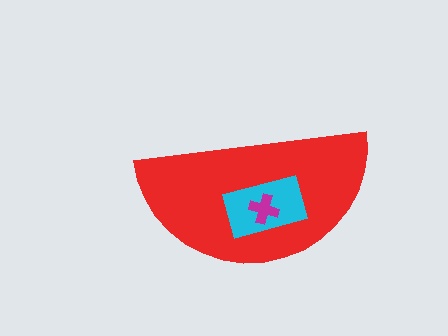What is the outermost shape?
The red semicircle.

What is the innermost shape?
The magenta cross.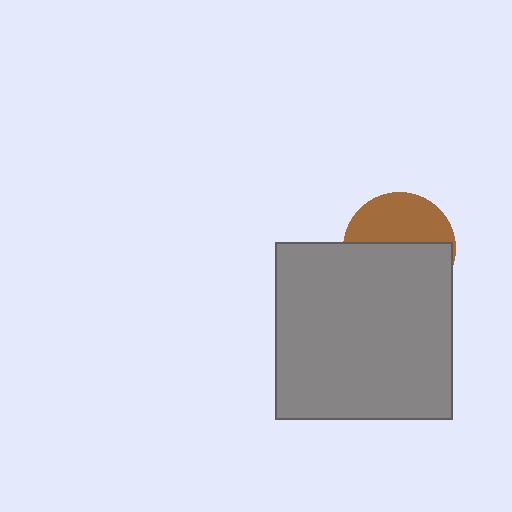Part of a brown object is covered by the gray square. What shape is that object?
It is a circle.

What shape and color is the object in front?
The object in front is a gray square.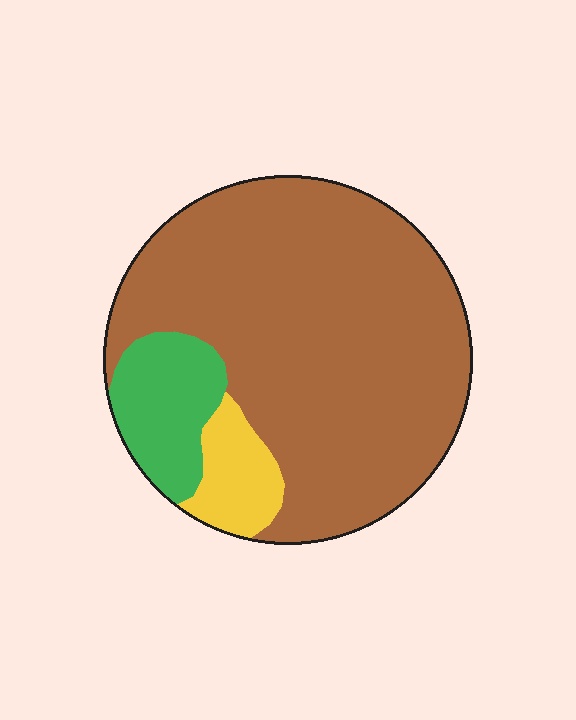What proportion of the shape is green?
Green takes up about one eighth (1/8) of the shape.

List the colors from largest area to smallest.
From largest to smallest: brown, green, yellow.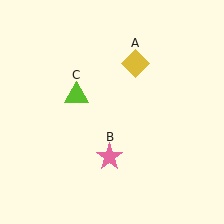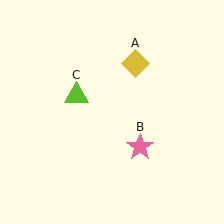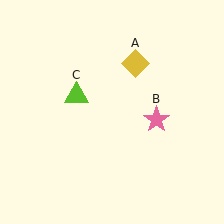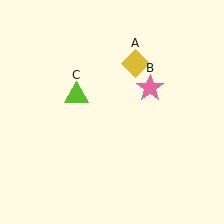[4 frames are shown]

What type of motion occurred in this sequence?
The pink star (object B) rotated counterclockwise around the center of the scene.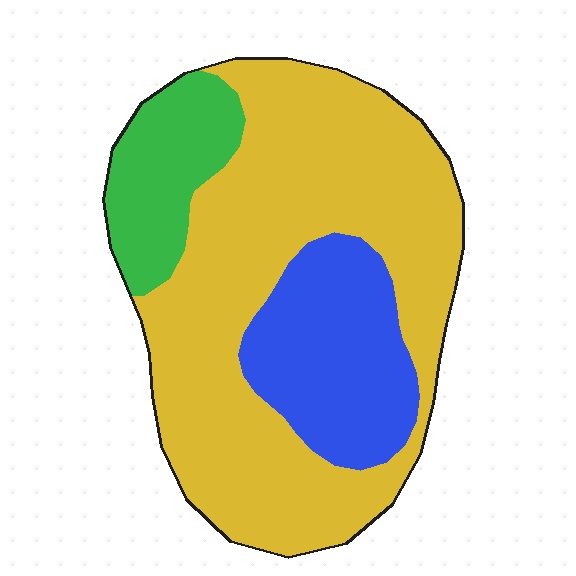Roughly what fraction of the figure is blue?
Blue takes up about one fifth (1/5) of the figure.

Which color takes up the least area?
Green, at roughly 15%.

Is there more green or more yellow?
Yellow.